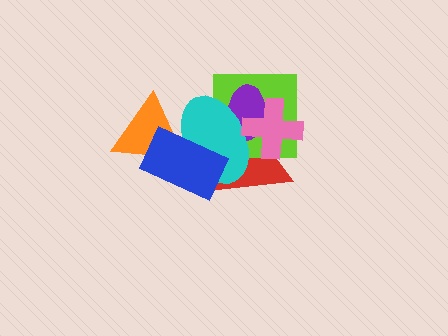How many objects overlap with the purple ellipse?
4 objects overlap with the purple ellipse.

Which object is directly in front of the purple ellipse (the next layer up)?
The cyan ellipse is directly in front of the purple ellipse.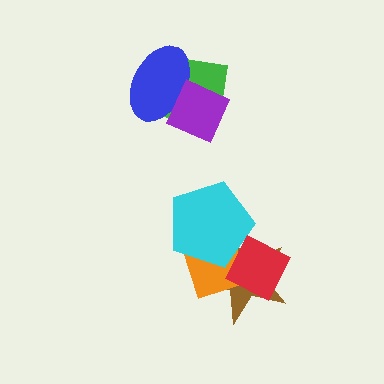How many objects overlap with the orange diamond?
3 objects overlap with the orange diamond.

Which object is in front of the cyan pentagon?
The red diamond is in front of the cyan pentagon.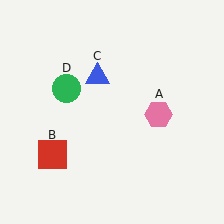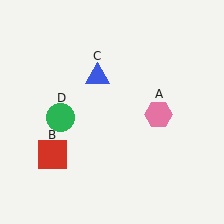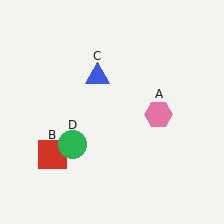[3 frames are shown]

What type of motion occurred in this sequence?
The green circle (object D) rotated counterclockwise around the center of the scene.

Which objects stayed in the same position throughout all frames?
Pink hexagon (object A) and red square (object B) and blue triangle (object C) remained stationary.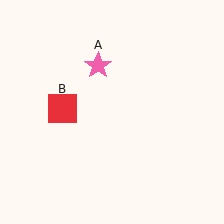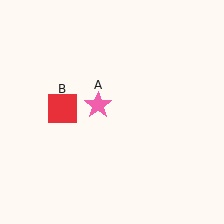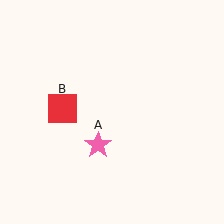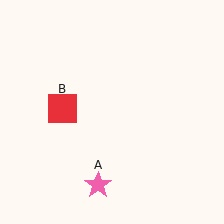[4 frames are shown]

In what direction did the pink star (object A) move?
The pink star (object A) moved down.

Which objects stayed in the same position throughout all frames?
Red square (object B) remained stationary.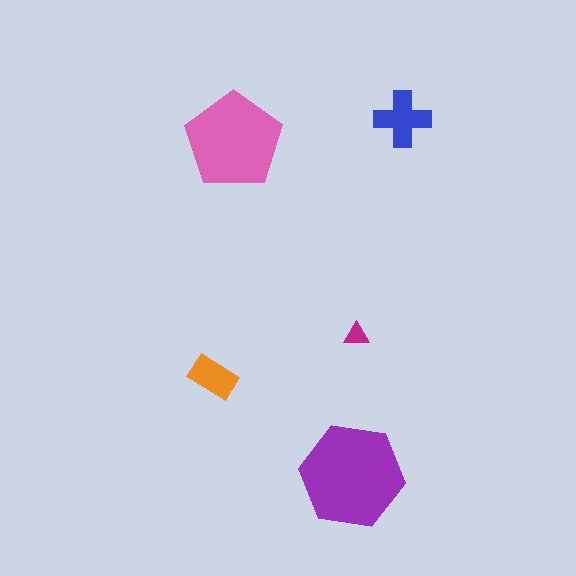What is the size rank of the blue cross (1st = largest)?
3rd.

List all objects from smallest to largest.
The magenta triangle, the orange rectangle, the blue cross, the pink pentagon, the purple hexagon.